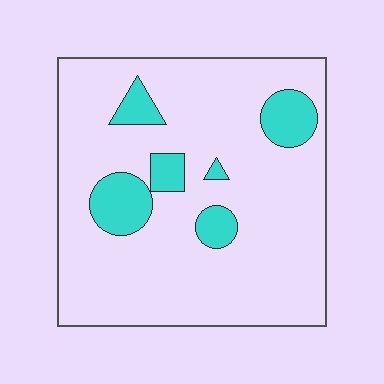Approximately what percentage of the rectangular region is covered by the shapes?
Approximately 15%.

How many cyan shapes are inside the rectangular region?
6.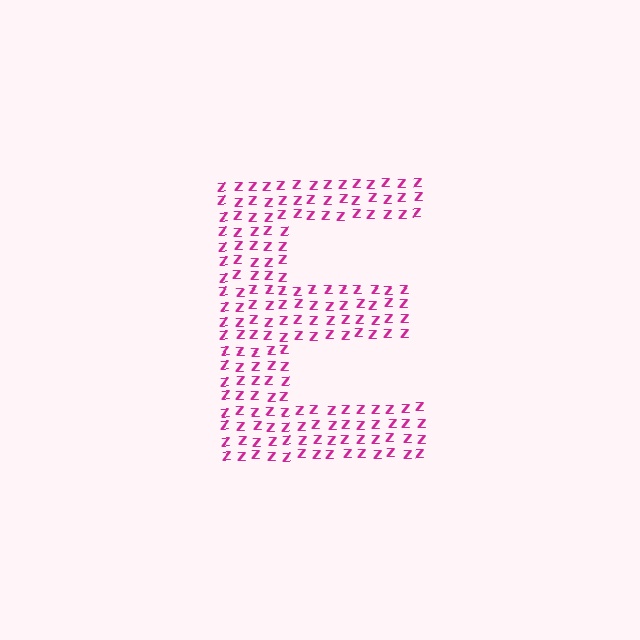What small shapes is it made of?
It is made of small letter Z's.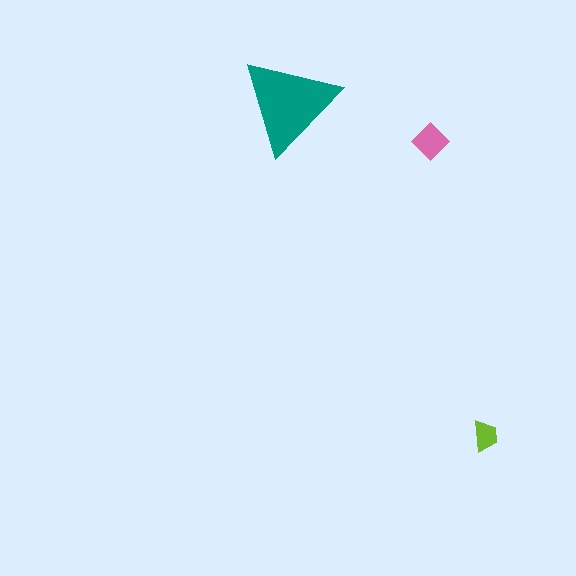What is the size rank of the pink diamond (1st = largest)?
2nd.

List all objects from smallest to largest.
The lime trapezoid, the pink diamond, the teal triangle.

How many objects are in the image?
There are 3 objects in the image.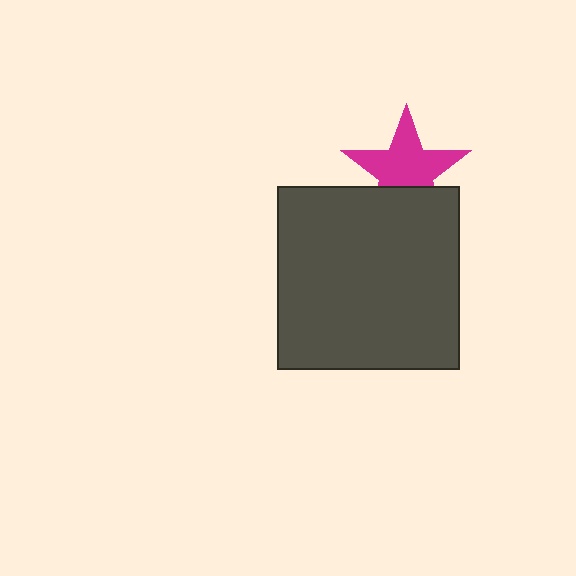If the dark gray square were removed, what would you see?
You would see the complete magenta star.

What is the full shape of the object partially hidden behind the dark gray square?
The partially hidden object is a magenta star.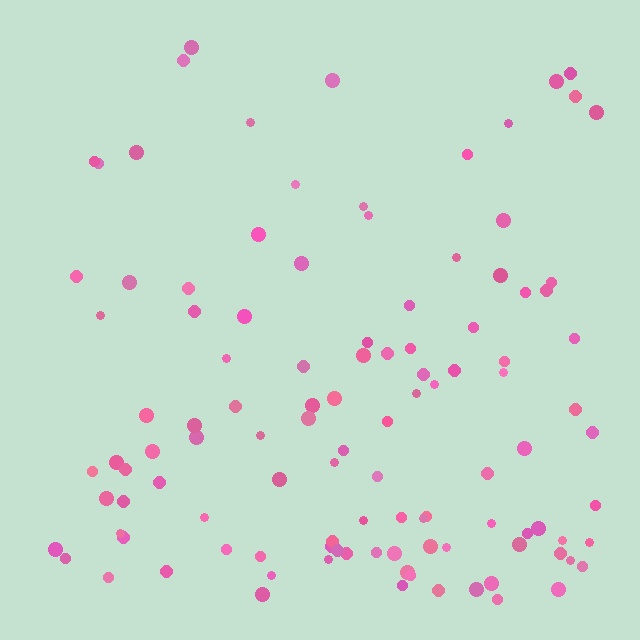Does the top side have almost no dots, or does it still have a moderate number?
Still a moderate number, just noticeably fewer than the bottom.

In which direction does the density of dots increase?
From top to bottom, with the bottom side densest.